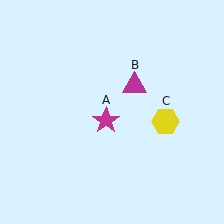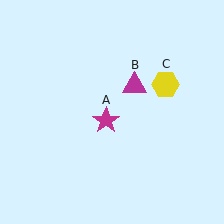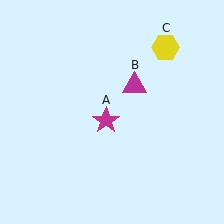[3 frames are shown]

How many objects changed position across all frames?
1 object changed position: yellow hexagon (object C).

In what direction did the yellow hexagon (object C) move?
The yellow hexagon (object C) moved up.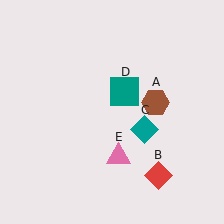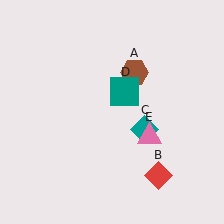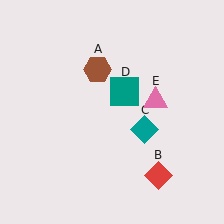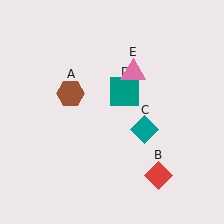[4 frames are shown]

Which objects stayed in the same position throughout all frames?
Red diamond (object B) and teal diamond (object C) and teal square (object D) remained stationary.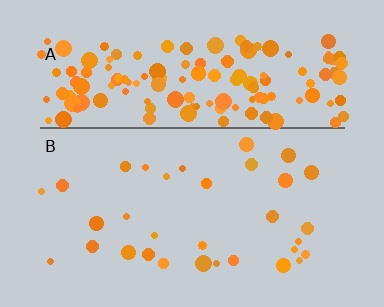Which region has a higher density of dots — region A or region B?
A (the top).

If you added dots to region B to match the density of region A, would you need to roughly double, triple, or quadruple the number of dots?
Approximately quadruple.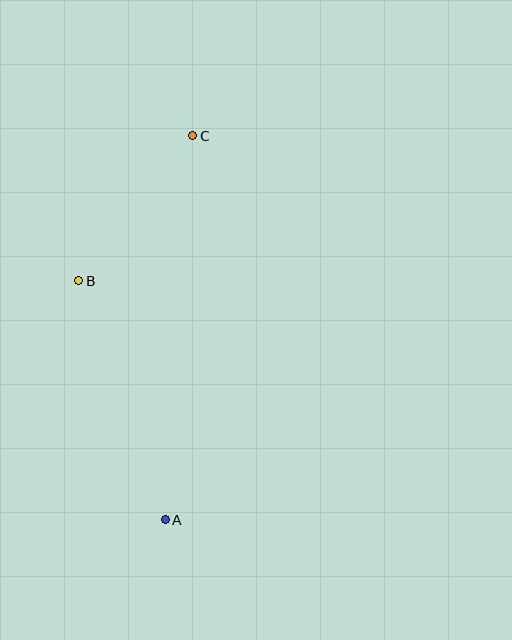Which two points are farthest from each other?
Points A and C are farthest from each other.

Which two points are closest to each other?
Points B and C are closest to each other.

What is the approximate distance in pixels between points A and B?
The distance between A and B is approximately 254 pixels.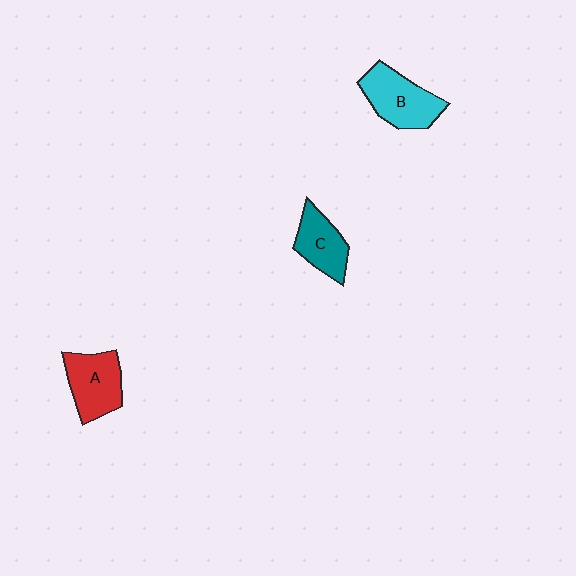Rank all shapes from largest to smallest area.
From largest to smallest: B (cyan), A (red), C (teal).